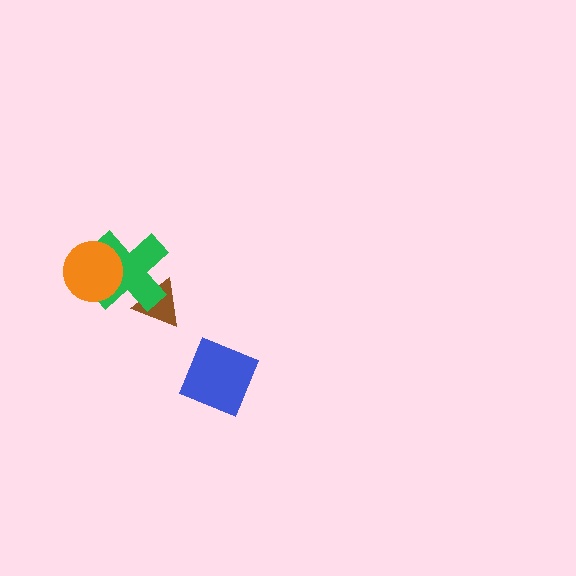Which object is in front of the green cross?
The orange circle is in front of the green cross.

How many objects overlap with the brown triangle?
1 object overlaps with the brown triangle.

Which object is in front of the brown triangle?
The green cross is in front of the brown triangle.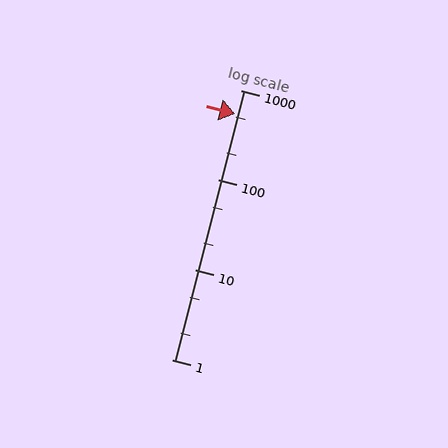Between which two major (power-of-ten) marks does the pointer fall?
The pointer is between 100 and 1000.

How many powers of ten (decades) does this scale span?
The scale spans 3 decades, from 1 to 1000.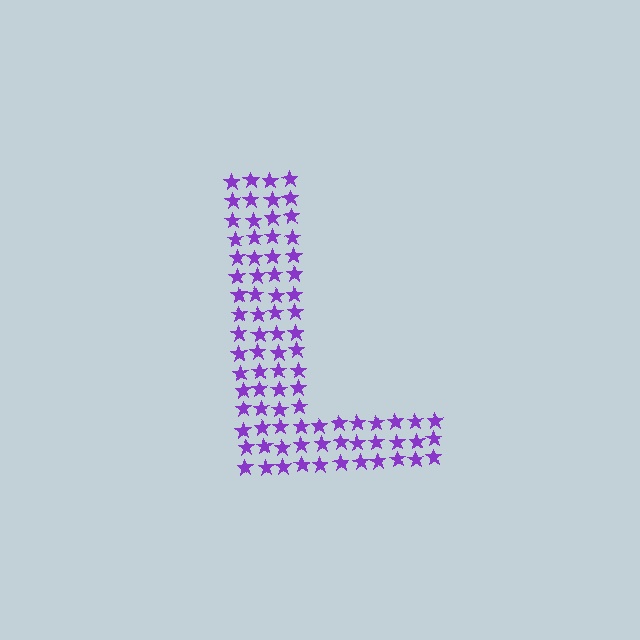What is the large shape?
The large shape is the letter L.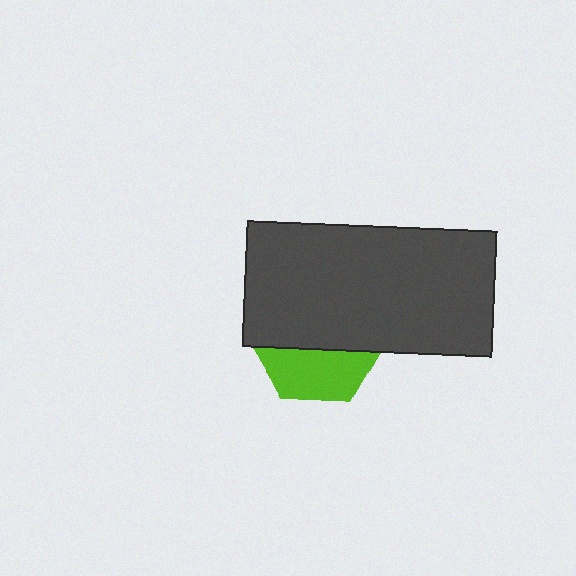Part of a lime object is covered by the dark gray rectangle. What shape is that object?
It is a hexagon.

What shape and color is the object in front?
The object in front is a dark gray rectangle.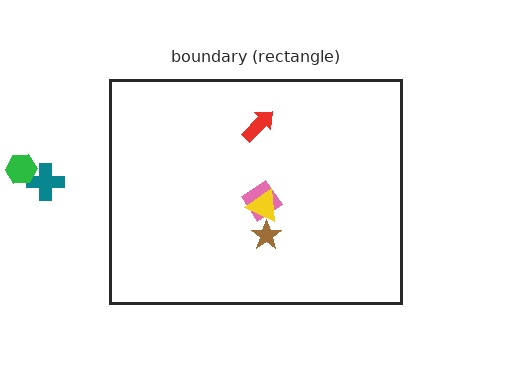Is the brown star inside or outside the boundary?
Inside.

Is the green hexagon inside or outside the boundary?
Outside.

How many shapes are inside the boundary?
4 inside, 2 outside.